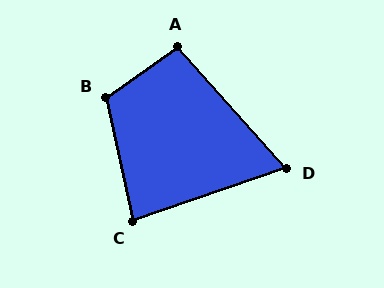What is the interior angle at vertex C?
Approximately 83 degrees (acute).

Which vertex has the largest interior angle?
B, at approximately 113 degrees.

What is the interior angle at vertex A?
Approximately 97 degrees (obtuse).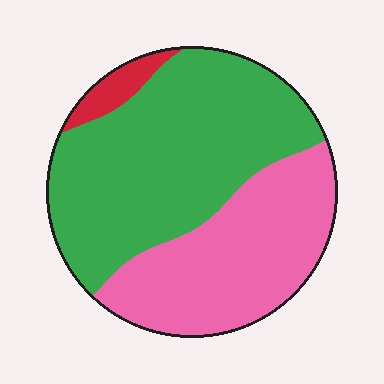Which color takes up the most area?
Green, at roughly 55%.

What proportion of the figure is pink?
Pink takes up between a quarter and a half of the figure.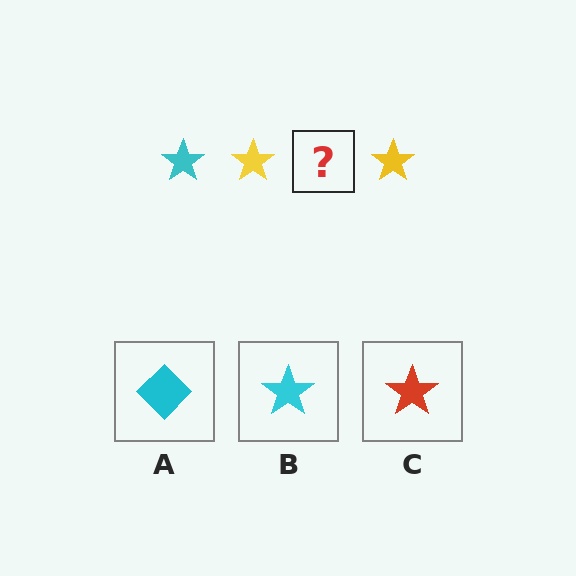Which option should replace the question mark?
Option B.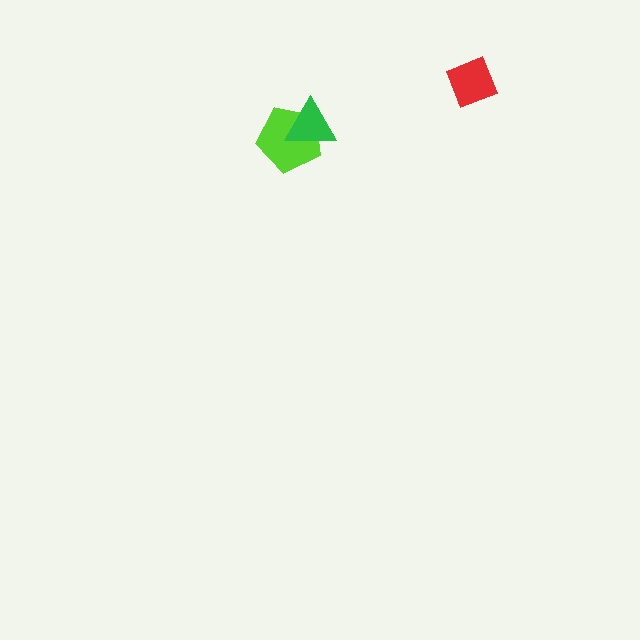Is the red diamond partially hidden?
No, no other shape covers it.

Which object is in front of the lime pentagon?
The green triangle is in front of the lime pentagon.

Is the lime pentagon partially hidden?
Yes, it is partially covered by another shape.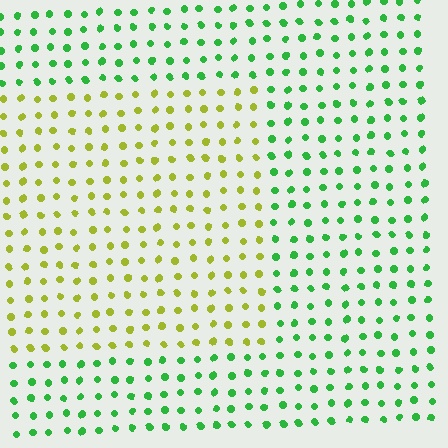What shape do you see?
I see a rectangle.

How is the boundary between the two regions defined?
The boundary is defined purely by a slight shift in hue (about 56 degrees). Spacing, size, and orientation are identical on both sides.